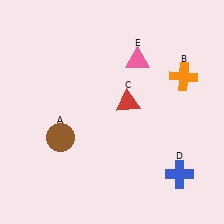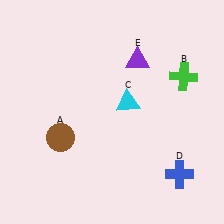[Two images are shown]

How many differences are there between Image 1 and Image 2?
There are 3 differences between the two images.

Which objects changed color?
B changed from orange to green. C changed from red to cyan. E changed from pink to purple.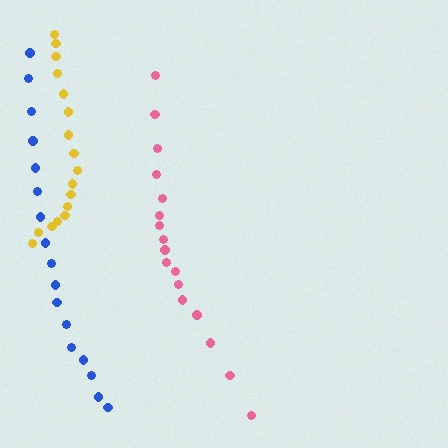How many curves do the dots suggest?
There are 3 distinct paths.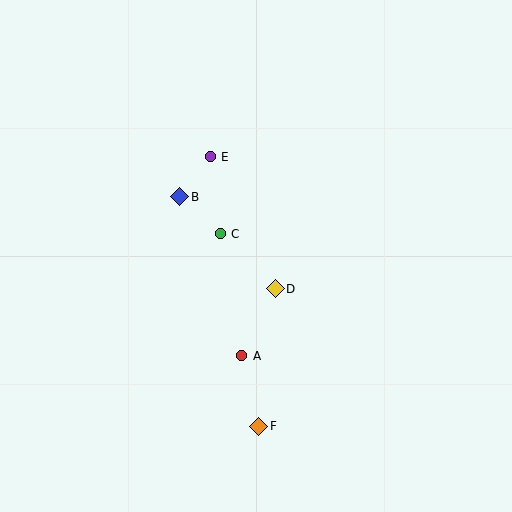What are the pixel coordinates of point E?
Point E is at (210, 157).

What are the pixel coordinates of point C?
Point C is at (220, 234).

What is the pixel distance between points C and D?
The distance between C and D is 78 pixels.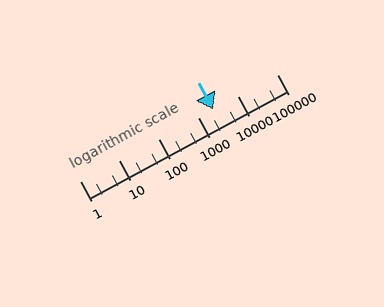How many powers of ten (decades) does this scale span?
The scale spans 5 decades, from 1 to 100000.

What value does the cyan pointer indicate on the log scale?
The pointer indicates approximately 2400.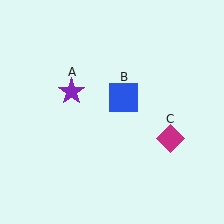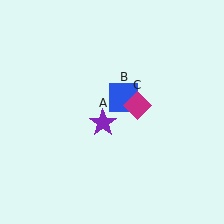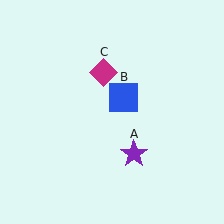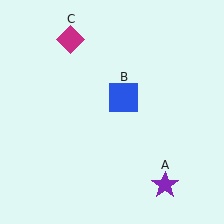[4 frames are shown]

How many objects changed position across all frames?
2 objects changed position: purple star (object A), magenta diamond (object C).